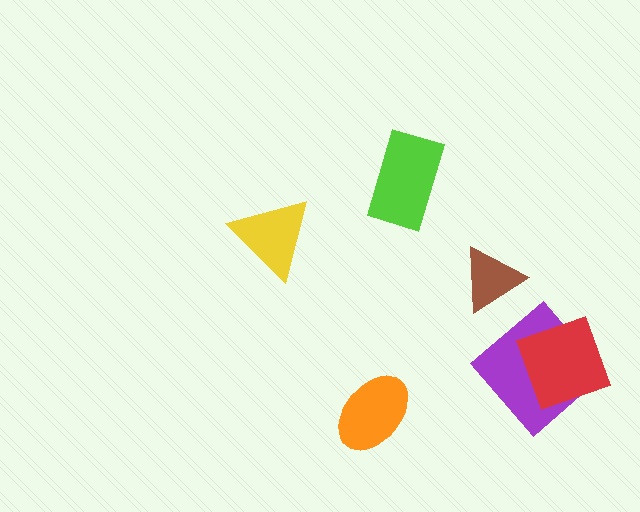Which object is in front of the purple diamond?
The red square is in front of the purple diamond.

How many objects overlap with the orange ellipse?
0 objects overlap with the orange ellipse.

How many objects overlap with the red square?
1 object overlaps with the red square.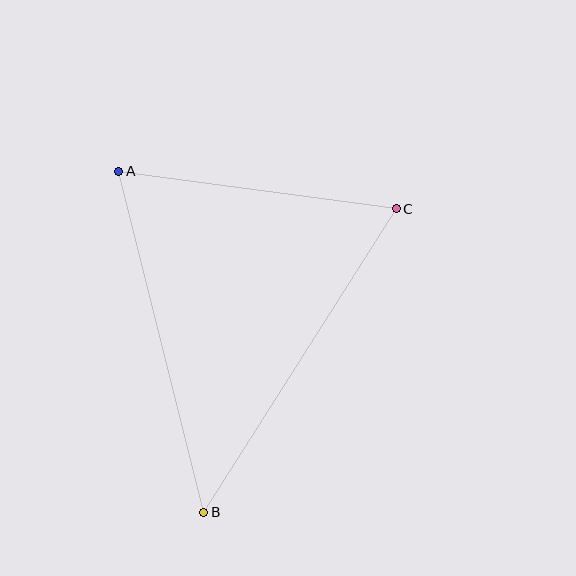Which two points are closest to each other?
Points A and C are closest to each other.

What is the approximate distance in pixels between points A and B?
The distance between A and B is approximately 351 pixels.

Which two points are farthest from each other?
Points B and C are farthest from each other.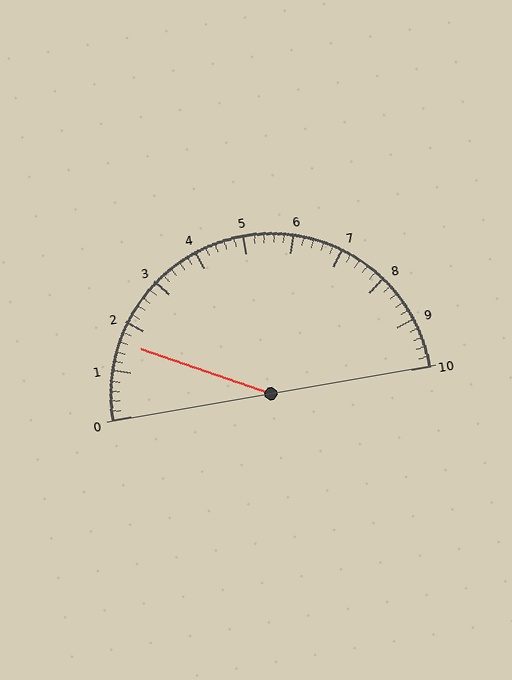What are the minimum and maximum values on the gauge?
The gauge ranges from 0 to 10.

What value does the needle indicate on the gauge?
The needle indicates approximately 1.6.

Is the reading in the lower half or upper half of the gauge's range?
The reading is in the lower half of the range (0 to 10).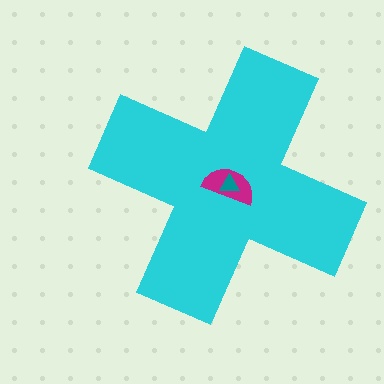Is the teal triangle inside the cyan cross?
Yes.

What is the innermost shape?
The teal triangle.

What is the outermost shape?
The cyan cross.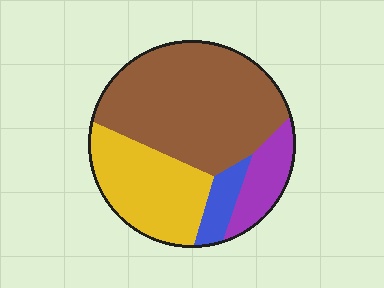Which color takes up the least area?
Blue, at roughly 5%.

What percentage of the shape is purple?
Purple covers around 10% of the shape.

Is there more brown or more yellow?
Brown.